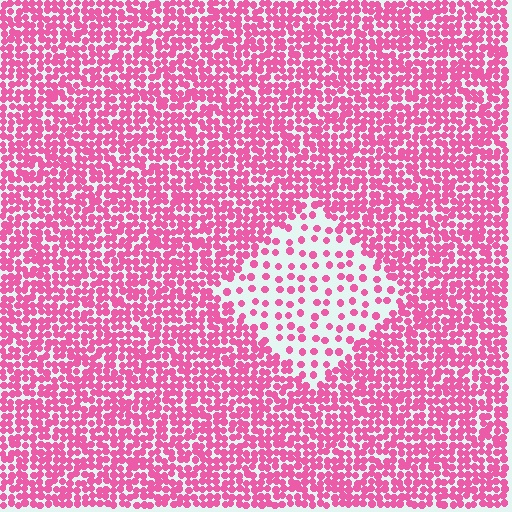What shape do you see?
I see a diamond.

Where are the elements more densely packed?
The elements are more densely packed outside the diamond boundary.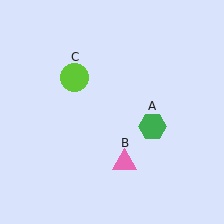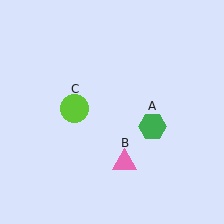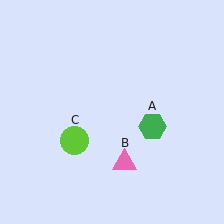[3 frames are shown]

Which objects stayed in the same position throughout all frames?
Green hexagon (object A) and pink triangle (object B) remained stationary.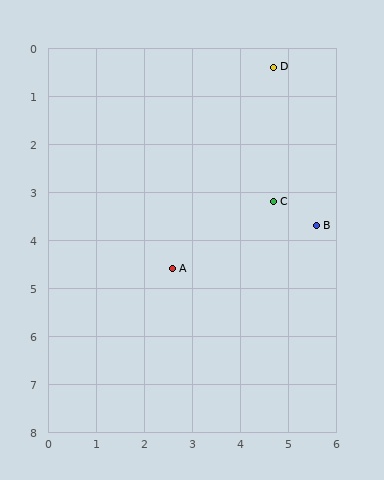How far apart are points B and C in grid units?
Points B and C are about 1.0 grid units apart.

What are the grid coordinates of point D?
Point D is at approximately (4.7, 0.4).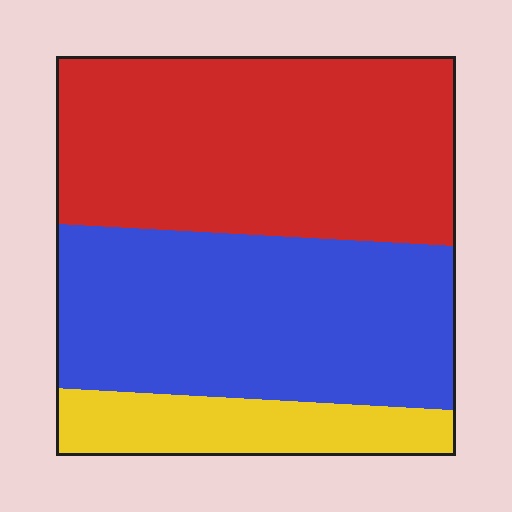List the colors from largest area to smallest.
From largest to smallest: red, blue, yellow.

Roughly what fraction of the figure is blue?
Blue covers 41% of the figure.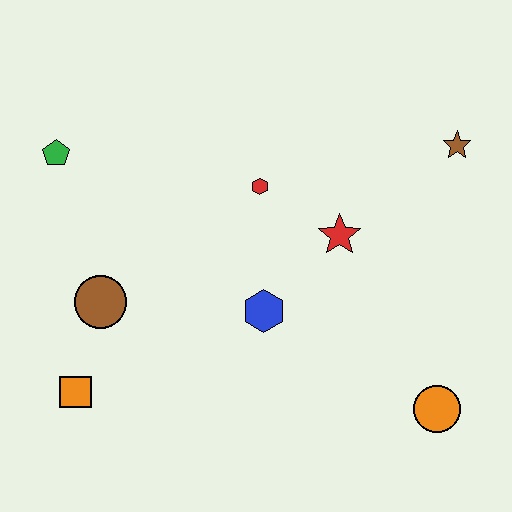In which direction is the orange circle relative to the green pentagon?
The orange circle is to the right of the green pentagon.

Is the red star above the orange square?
Yes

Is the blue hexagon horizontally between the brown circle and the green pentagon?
No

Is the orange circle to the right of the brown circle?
Yes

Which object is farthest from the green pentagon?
The orange circle is farthest from the green pentagon.